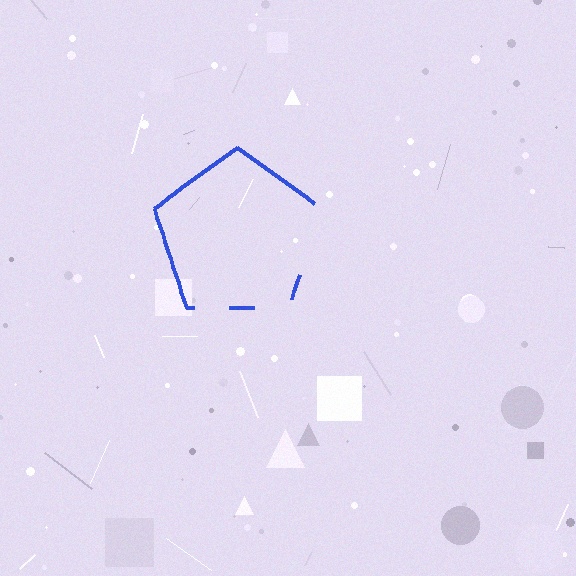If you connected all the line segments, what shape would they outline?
They would outline a pentagon.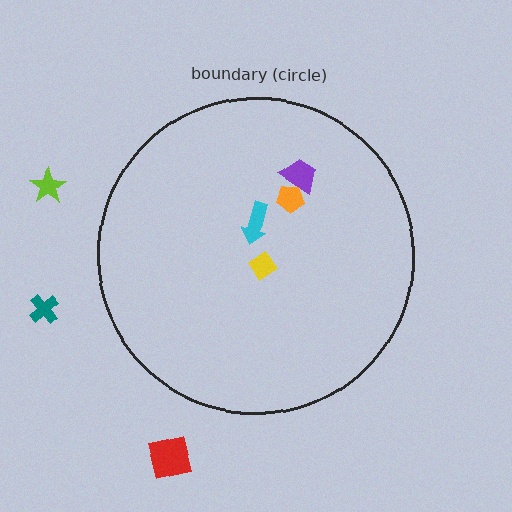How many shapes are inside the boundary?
4 inside, 3 outside.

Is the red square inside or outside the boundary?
Outside.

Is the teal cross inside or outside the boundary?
Outside.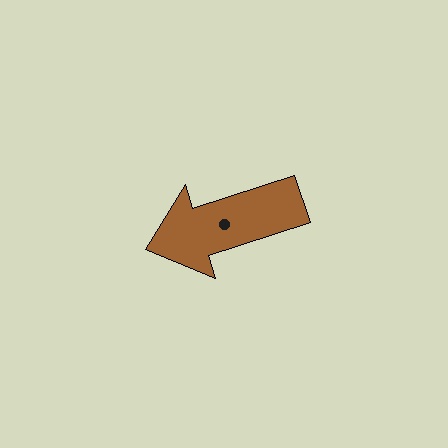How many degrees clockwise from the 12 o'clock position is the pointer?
Approximately 252 degrees.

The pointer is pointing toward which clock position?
Roughly 8 o'clock.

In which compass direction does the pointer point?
West.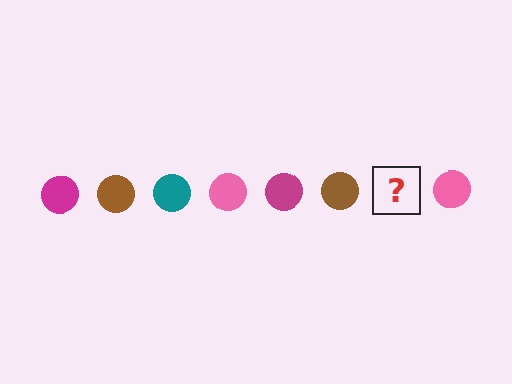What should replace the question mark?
The question mark should be replaced with a teal circle.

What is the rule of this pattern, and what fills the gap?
The rule is that the pattern cycles through magenta, brown, teal, pink circles. The gap should be filled with a teal circle.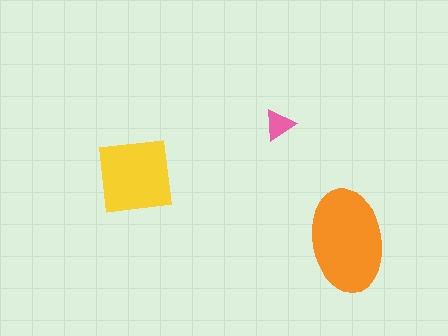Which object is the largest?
The orange ellipse.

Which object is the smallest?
The pink triangle.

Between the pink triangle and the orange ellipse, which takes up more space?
The orange ellipse.